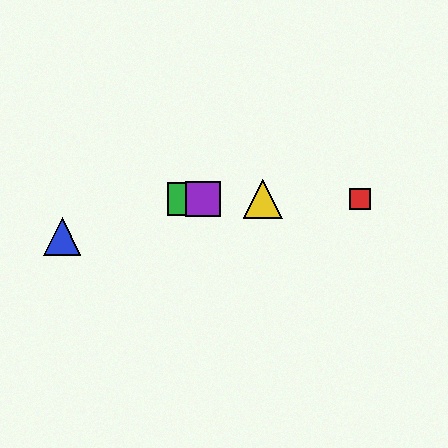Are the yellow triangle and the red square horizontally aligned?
Yes, both are at y≈199.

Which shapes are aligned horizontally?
The red square, the green square, the yellow triangle, the purple square are aligned horizontally.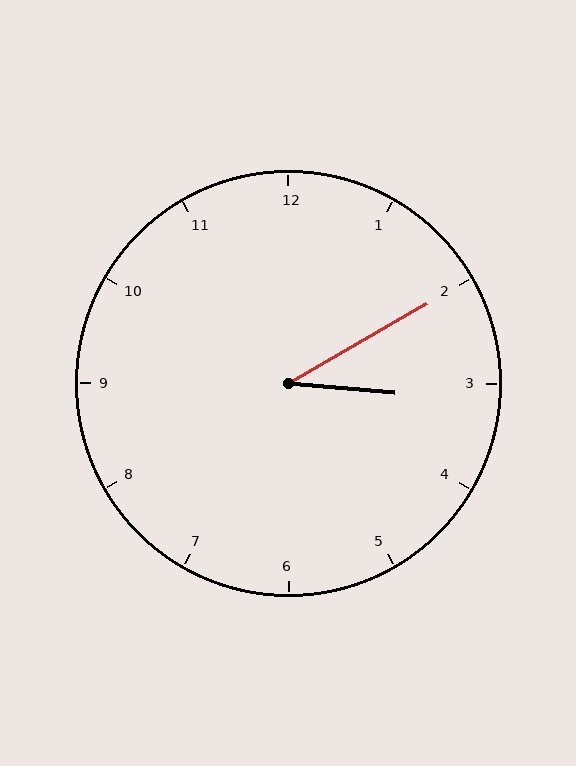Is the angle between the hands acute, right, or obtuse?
It is acute.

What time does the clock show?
3:10.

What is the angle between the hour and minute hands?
Approximately 35 degrees.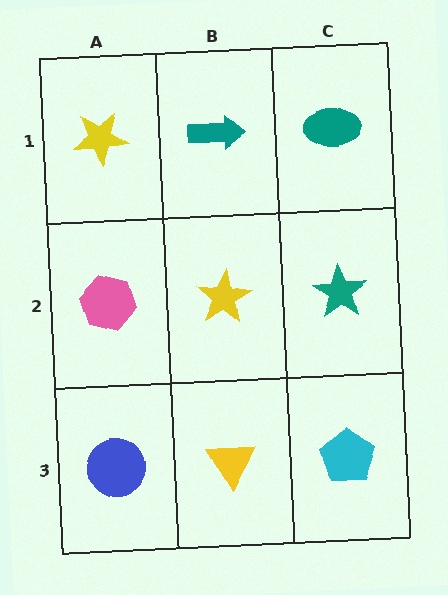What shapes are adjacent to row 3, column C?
A teal star (row 2, column C), a yellow triangle (row 3, column B).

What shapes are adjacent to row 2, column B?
A teal arrow (row 1, column B), a yellow triangle (row 3, column B), a pink hexagon (row 2, column A), a teal star (row 2, column C).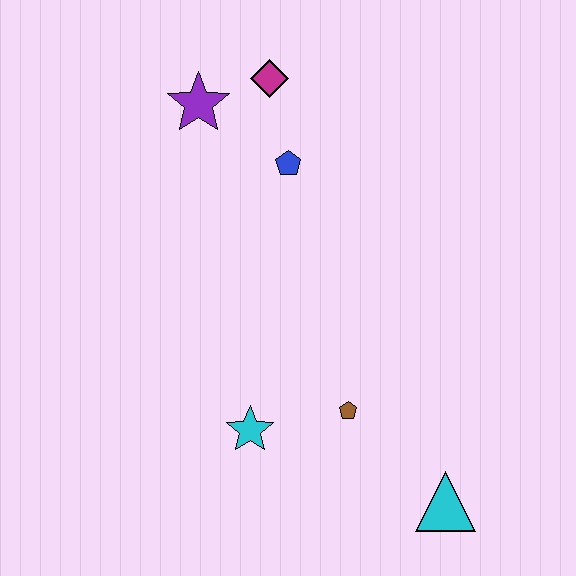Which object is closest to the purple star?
The magenta diamond is closest to the purple star.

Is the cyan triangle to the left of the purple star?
No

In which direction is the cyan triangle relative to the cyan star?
The cyan triangle is to the right of the cyan star.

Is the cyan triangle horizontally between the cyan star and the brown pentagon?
No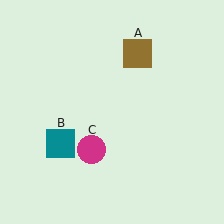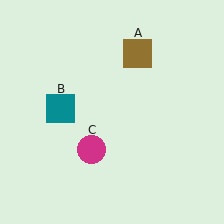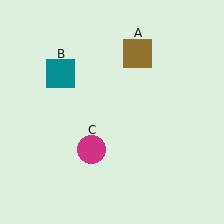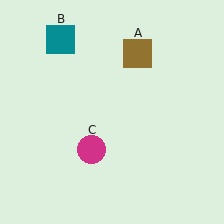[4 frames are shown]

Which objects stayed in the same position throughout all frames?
Brown square (object A) and magenta circle (object C) remained stationary.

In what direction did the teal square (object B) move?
The teal square (object B) moved up.